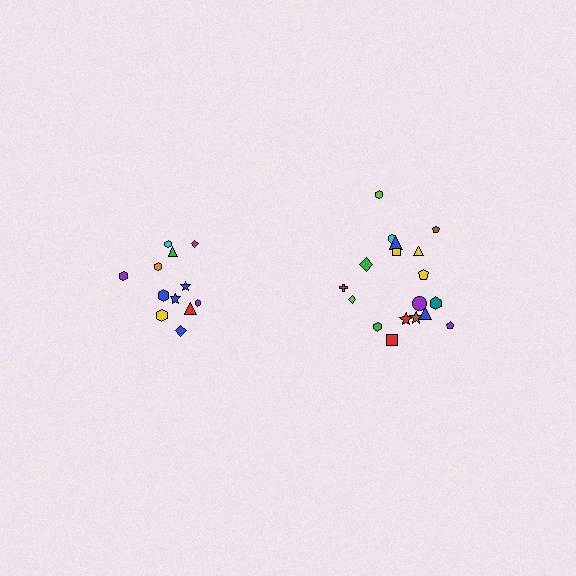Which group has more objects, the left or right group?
The right group.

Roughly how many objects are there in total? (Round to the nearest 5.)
Roughly 30 objects in total.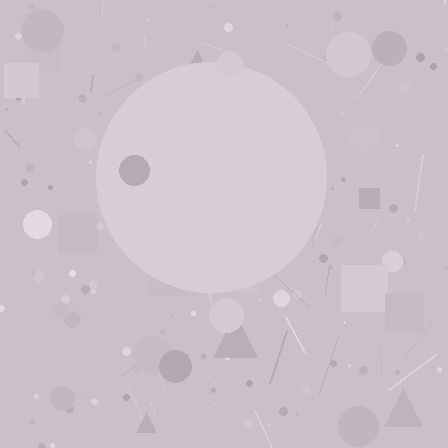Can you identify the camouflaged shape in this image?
The camouflaged shape is a circle.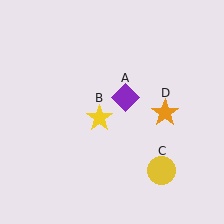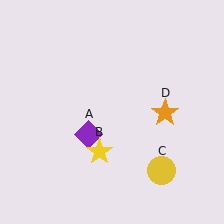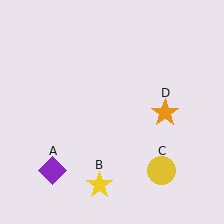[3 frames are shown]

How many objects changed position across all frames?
2 objects changed position: purple diamond (object A), yellow star (object B).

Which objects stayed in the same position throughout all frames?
Yellow circle (object C) and orange star (object D) remained stationary.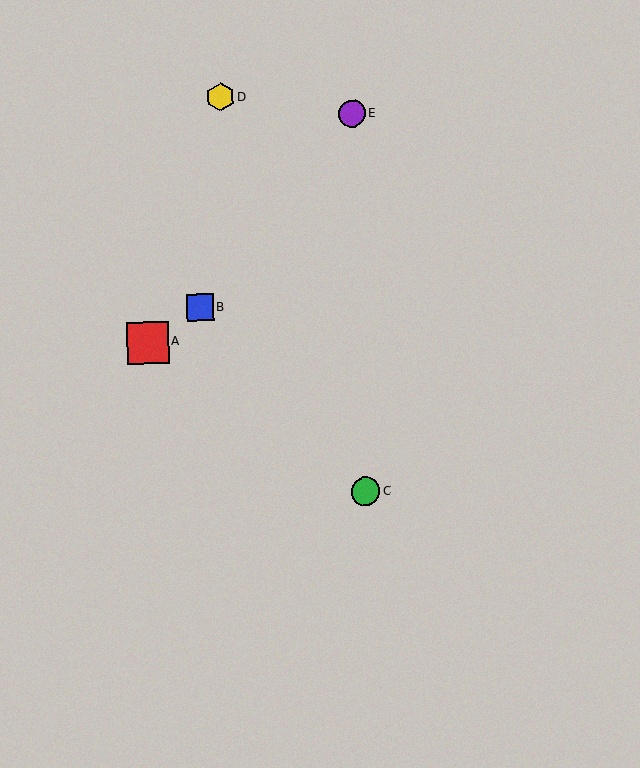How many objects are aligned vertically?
2 objects (C, E) are aligned vertically.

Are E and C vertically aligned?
Yes, both are at x≈352.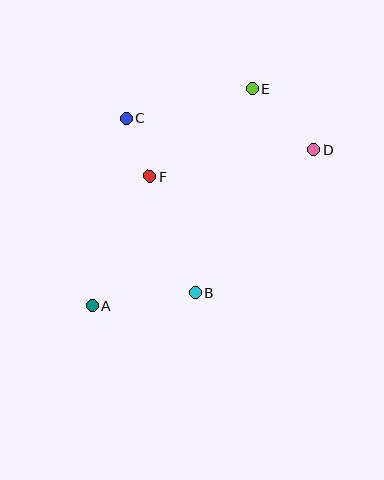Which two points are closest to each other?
Points C and F are closest to each other.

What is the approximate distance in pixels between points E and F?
The distance between E and F is approximately 135 pixels.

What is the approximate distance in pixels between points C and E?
The distance between C and E is approximately 129 pixels.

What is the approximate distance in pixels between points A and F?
The distance between A and F is approximately 141 pixels.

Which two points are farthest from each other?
Points A and D are farthest from each other.